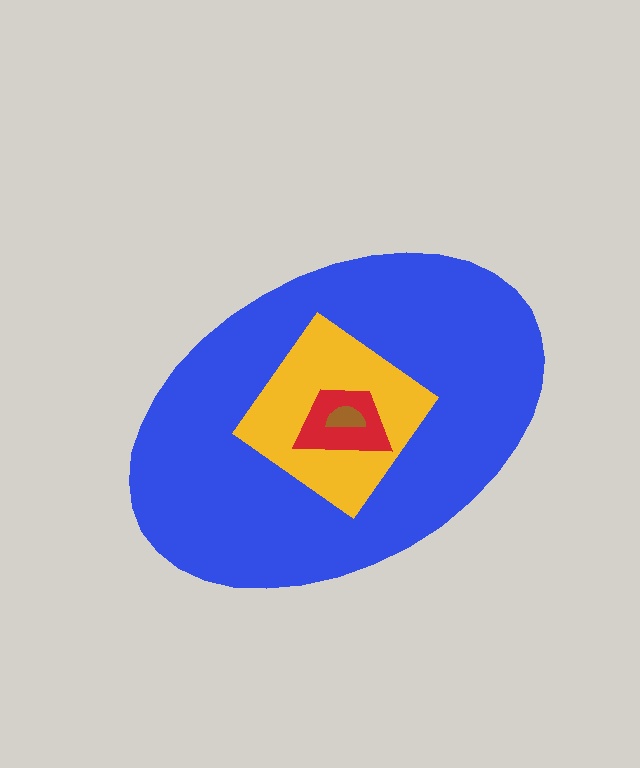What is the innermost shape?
The brown semicircle.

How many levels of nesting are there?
4.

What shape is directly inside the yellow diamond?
The red trapezoid.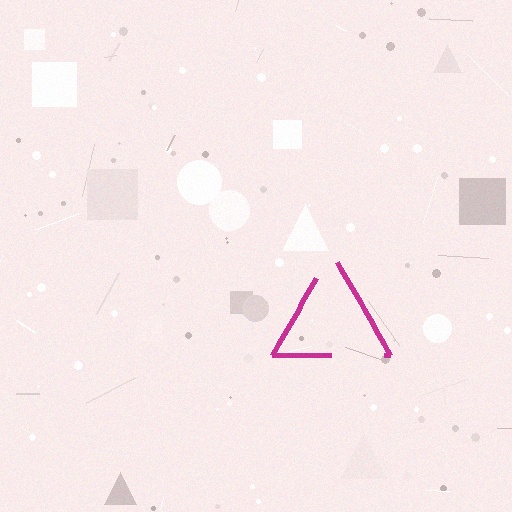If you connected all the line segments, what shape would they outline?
They would outline a triangle.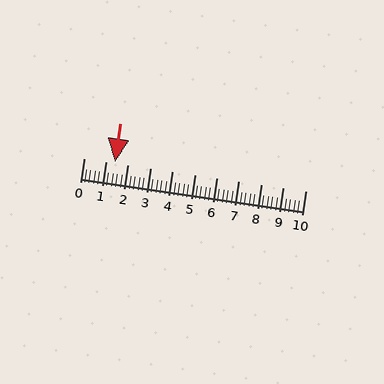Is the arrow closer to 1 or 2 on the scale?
The arrow is closer to 1.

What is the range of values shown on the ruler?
The ruler shows values from 0 to 10.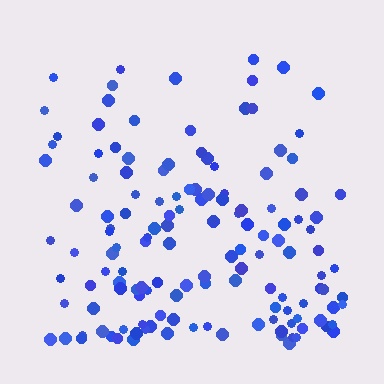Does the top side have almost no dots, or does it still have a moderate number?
Still a moderate number, just noticeably fewer than the bottom.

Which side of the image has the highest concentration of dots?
The bottom.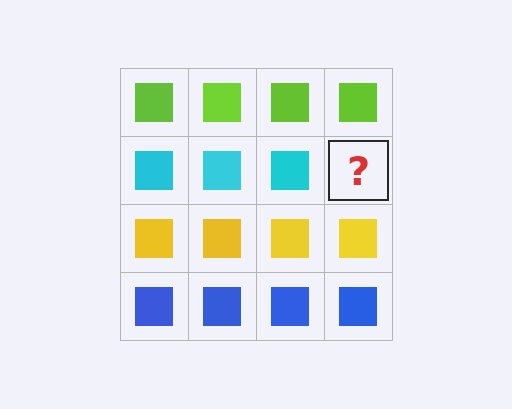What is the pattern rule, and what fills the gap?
The rule is that each row has a consistent color. The gap should be filled with a cyan square.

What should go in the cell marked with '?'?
The missing cell should contain a cyan square.